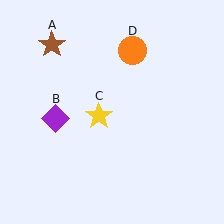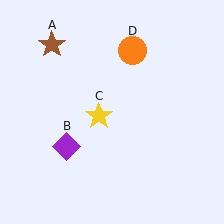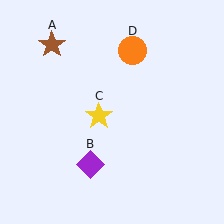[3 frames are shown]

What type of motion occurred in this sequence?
The purple diamond (object B) rotated counterclockwise around the center of the scene.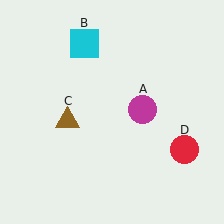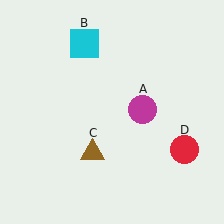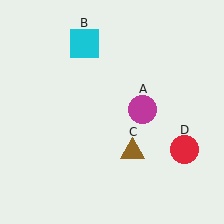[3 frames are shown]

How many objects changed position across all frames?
1 object changed position: brown triangle (object C).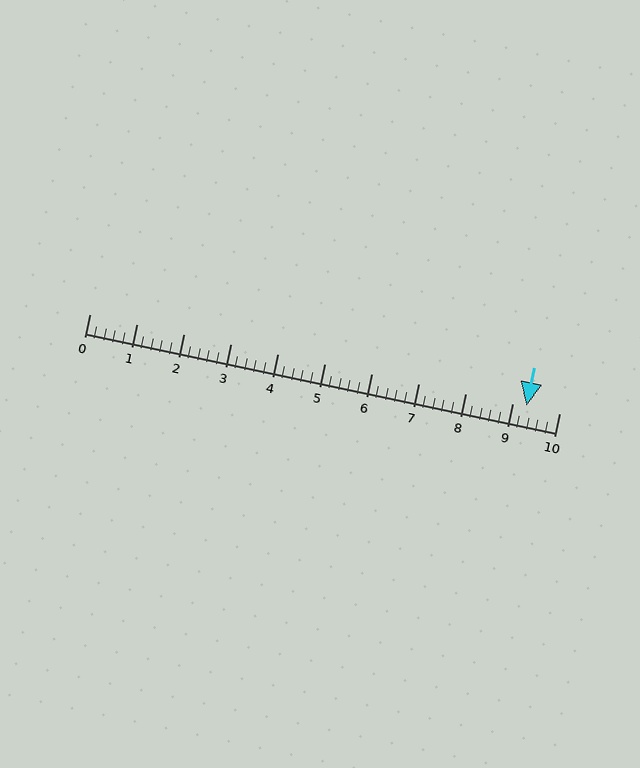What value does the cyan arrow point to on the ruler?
The cyan arrow points to approximately 9.3.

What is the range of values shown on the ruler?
The ruler shows values from 0 to 10.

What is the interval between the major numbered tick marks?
The major tick marks are spaced 1 units apart.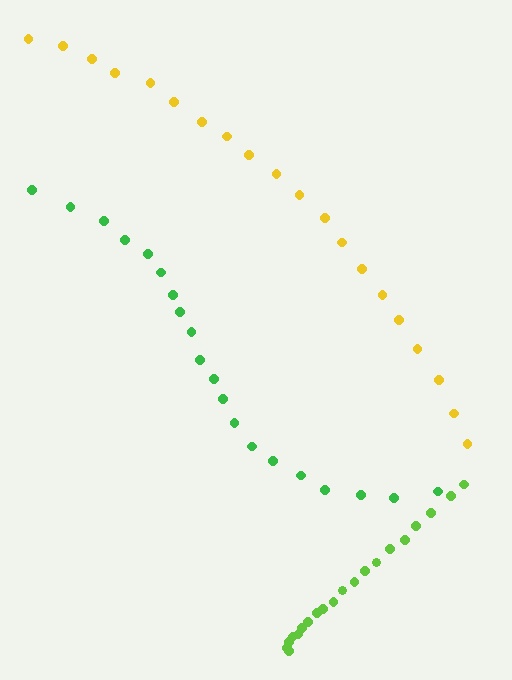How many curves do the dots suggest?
There are 3 distinct paths.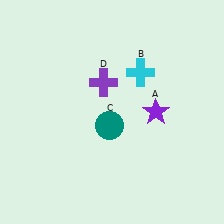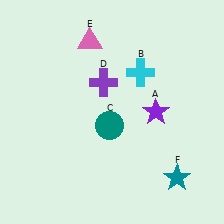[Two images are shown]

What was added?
A pink triangle (E), a teal star (F) were added in Image 2.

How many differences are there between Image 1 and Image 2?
There are 2 differences between the two images.